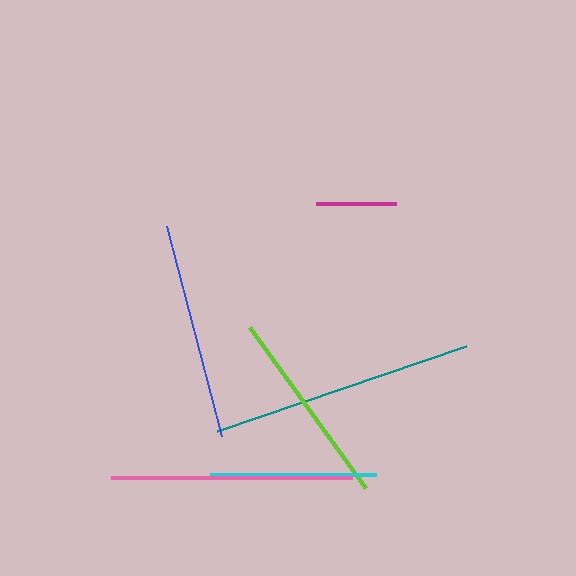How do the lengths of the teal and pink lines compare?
The teal and pink lines are approximately the same length.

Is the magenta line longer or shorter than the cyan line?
The cyan line is longer than the magenta line.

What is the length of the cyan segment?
The cyan segment is approximately 166 pixels long.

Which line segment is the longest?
The teal line is the longest at approximately 263 pixels.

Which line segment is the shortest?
The magenta line is the shortest at approximately 80 pixels.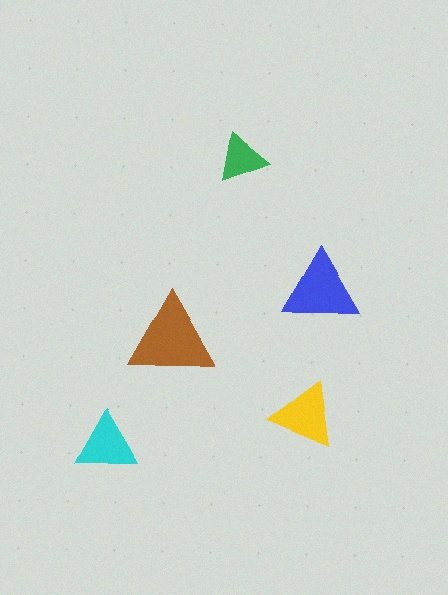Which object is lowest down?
The cyan triangle is bottommost.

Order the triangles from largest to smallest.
the brown one, the blue one, the yellow one, the cyan one, the green one.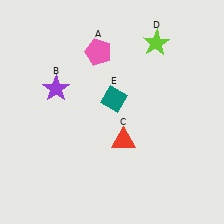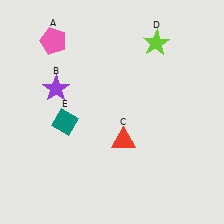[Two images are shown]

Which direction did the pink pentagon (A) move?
The pink pentagon (A) moved left.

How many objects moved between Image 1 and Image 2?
2 objects moved between the two images.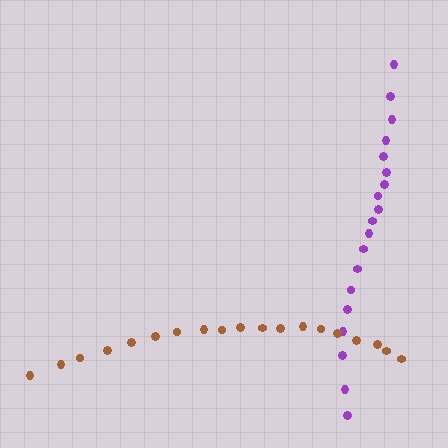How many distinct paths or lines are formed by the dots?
There are 2 distinct paths.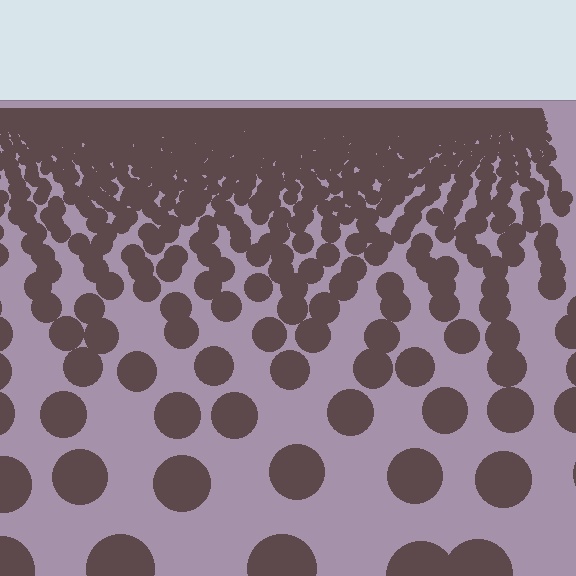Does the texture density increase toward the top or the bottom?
Density increases toward the top.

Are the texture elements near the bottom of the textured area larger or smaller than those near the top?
Larger. Near the bottom, elements are closer to the viewer and appear at a bigger on-screen size.